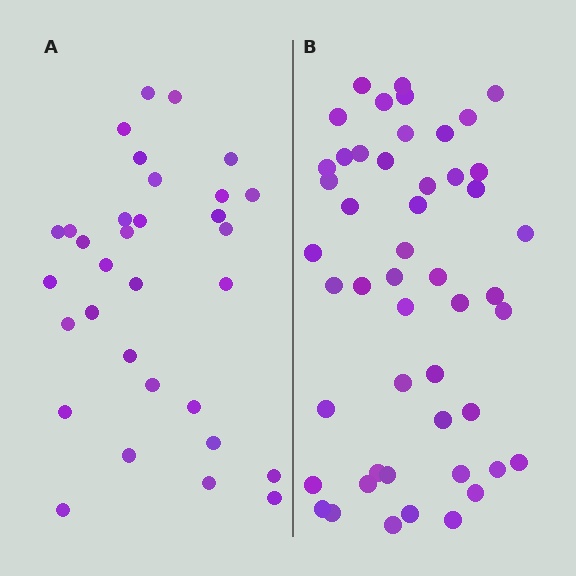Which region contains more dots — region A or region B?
Region B (the right region) has more dots.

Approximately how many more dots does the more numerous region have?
Region B has approximately 15 more dots than region A.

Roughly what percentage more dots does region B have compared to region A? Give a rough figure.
About 55% more.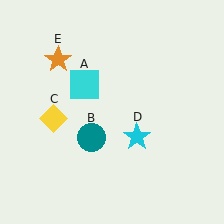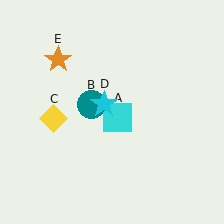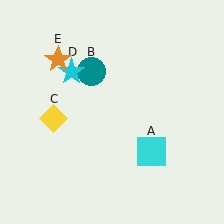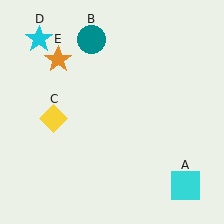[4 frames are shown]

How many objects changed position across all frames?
3 objects changed position: cyan square (object A), teal circle (object B), cyan star (object D).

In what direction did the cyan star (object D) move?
The cyan star (object D) moved up and to the left.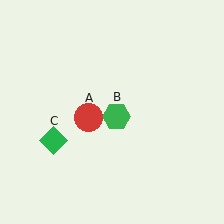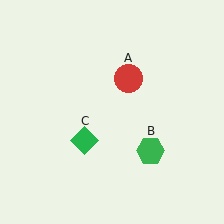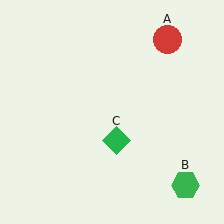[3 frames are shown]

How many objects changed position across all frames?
3 objects changed position: red circle (object A), green hexagon (object B), green diamond (object C).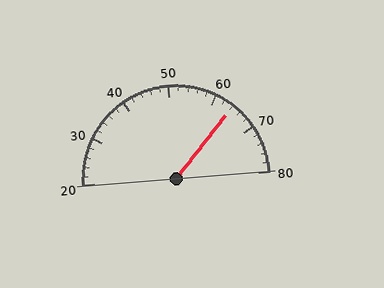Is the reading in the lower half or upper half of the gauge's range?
The reading is in the upper half of the range (20 to 80).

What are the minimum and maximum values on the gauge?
The gauge ranges from 20 to 80.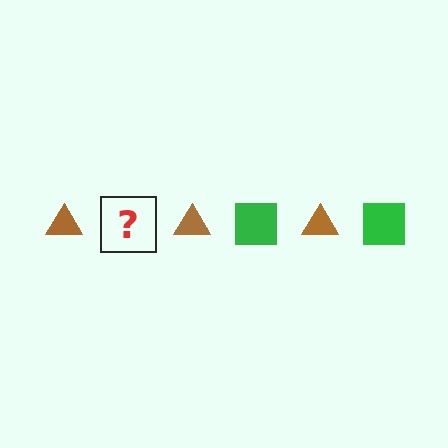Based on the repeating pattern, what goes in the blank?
The blank should be a green square.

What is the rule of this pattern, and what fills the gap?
The rule is that the pattern alternates between brown triangle and green square. The gap should be filled with a green square.